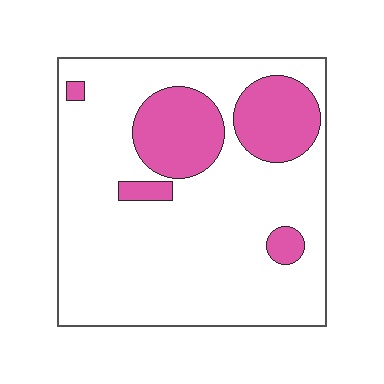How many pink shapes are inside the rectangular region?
5.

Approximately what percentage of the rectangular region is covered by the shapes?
Approximately 20%.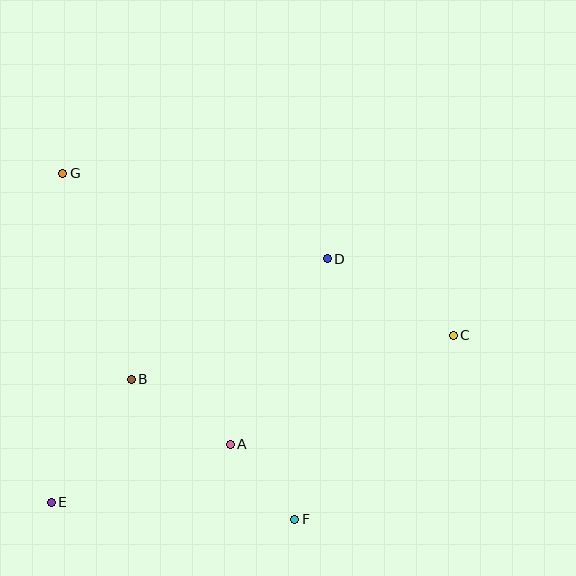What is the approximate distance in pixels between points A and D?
The distance between A and D is approximately 209 pixels.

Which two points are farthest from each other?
Points C and E are farthest from each other.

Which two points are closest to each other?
Points A and F are closest to each other.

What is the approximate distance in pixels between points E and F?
The distance between E and F is approximately 244 pixels.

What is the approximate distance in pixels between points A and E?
The distance between A and E is approximately 188 pixels.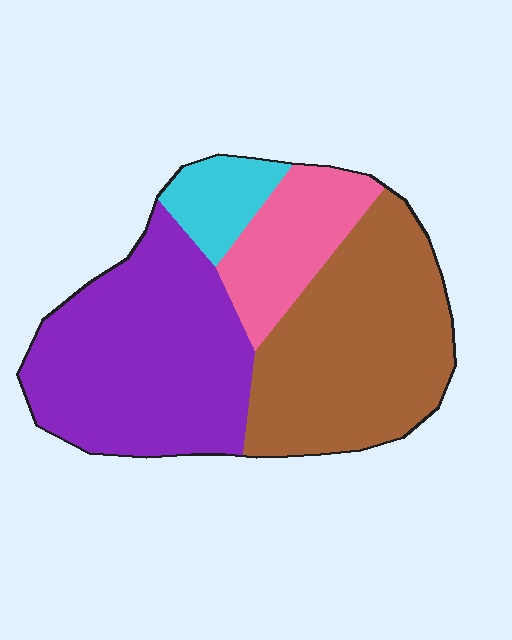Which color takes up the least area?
Cyan, at roughly 10%.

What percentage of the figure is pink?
Pink covers around 15% of the figure.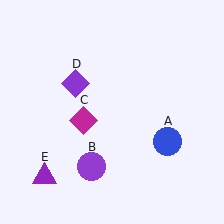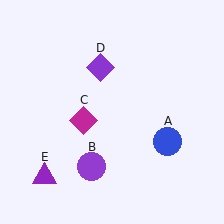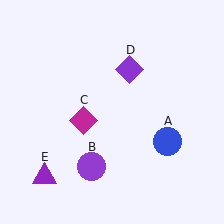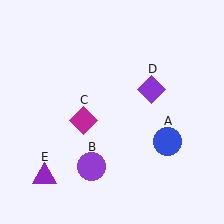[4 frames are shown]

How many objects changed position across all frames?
1 object changed position: purple diamond (object D).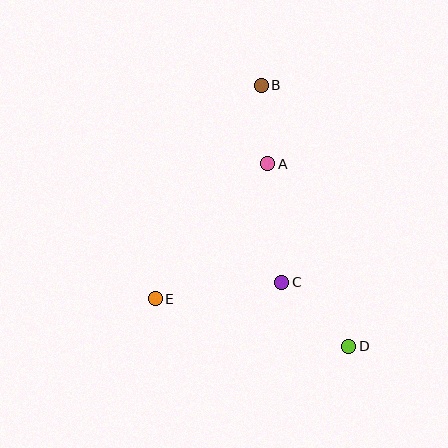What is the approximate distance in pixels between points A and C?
The distance between A and C is approximately 119 pixels.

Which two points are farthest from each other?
Points B and D are farthest from each other.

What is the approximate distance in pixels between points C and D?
The distance between C and D is approximately 92 pixels.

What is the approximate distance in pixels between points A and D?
The distance between A and D is approximately 200 pixels.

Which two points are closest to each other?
Points A and B are closest to each other.